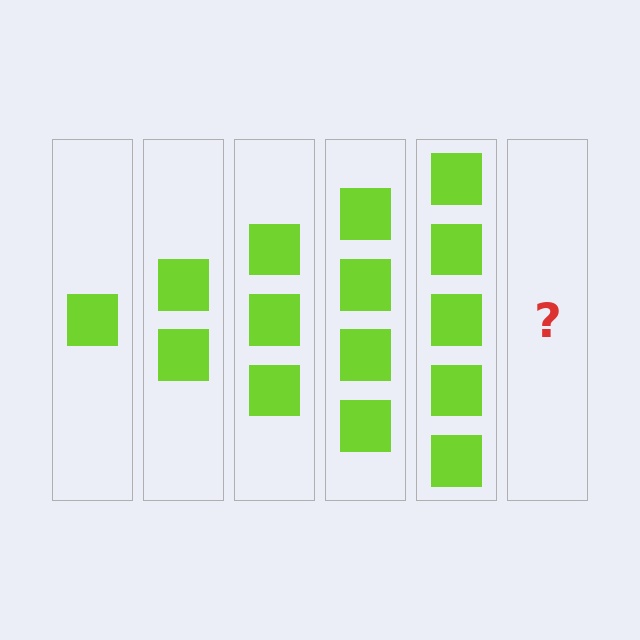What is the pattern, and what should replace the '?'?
The pattern is that each step adds one more square. The '?' should be 6 squares.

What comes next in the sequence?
The next element should be 6 squares.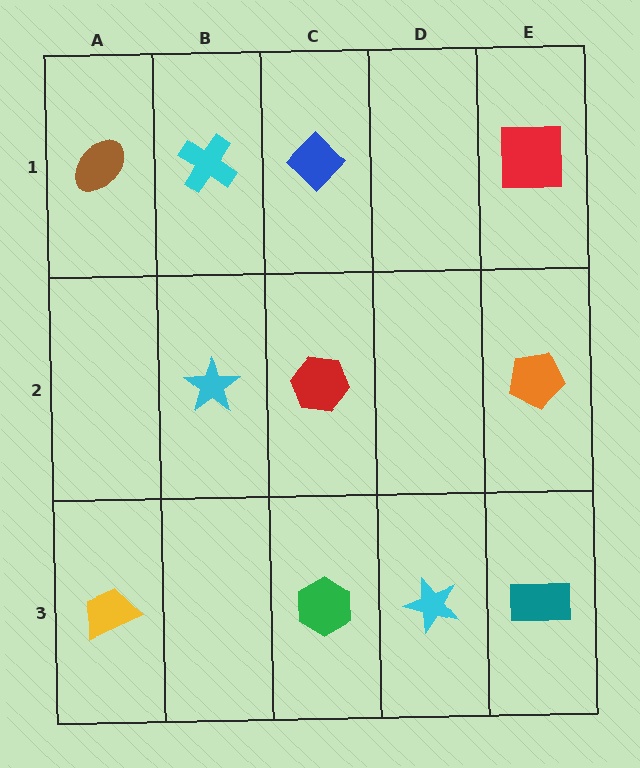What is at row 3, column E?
A teal rectangle.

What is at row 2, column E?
An orange pentagon.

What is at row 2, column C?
A red hexagon.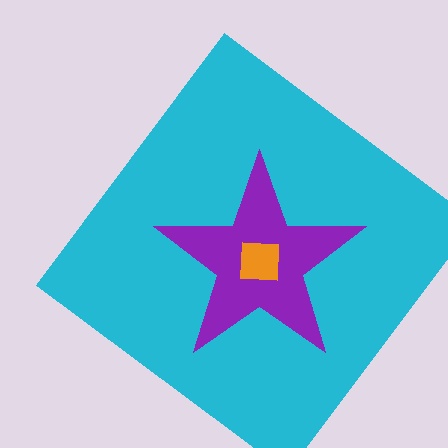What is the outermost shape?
The cyan diamond.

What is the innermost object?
The orange square.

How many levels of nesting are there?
3.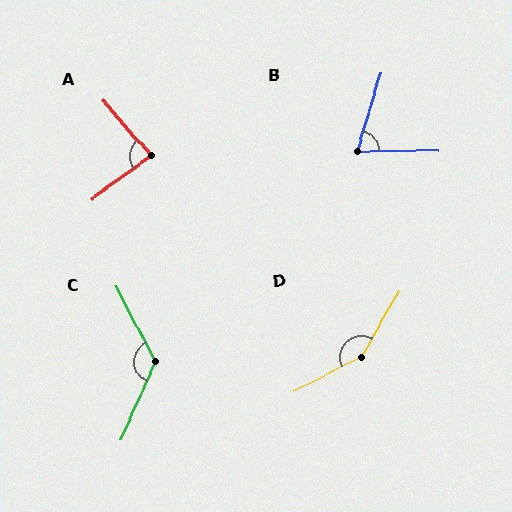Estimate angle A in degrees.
Approximately 85 degrees.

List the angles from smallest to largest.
B (73°), A (85°), C (128°), D (147°).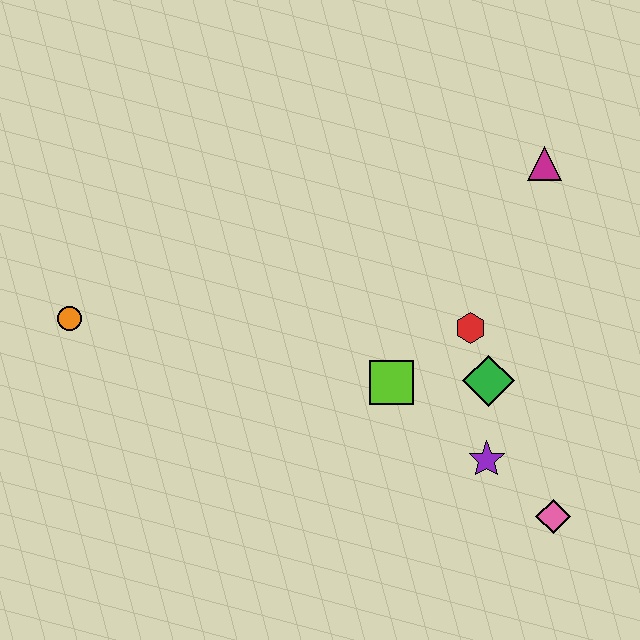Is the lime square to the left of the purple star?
Yes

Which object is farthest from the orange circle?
The pink diamond is farthest from the orange circle.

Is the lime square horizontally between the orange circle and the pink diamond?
Yes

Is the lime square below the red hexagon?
Yes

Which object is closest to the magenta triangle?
The red hexagon is closest to the magenta triangle.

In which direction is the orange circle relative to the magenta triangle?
The orange circle is to the left of the magenta triangle.